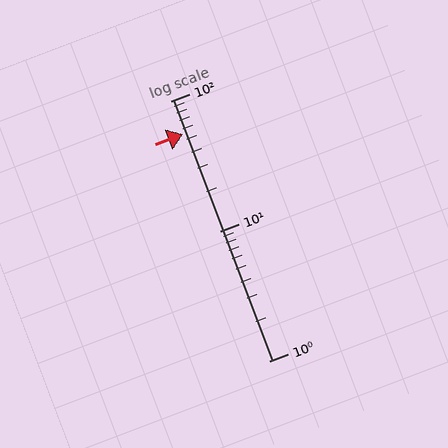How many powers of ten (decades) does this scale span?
The scale spans 2 decades, from 1 to 100.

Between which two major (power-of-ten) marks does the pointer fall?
The pointer is between 10 and 100.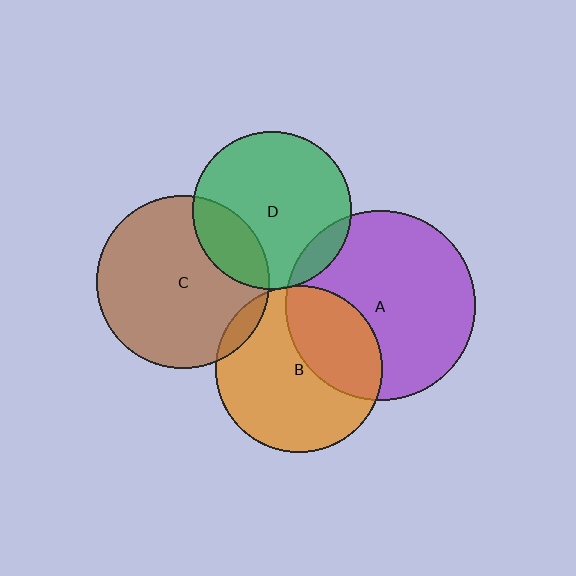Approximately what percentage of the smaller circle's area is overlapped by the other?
Approximately 20%.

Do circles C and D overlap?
Yes.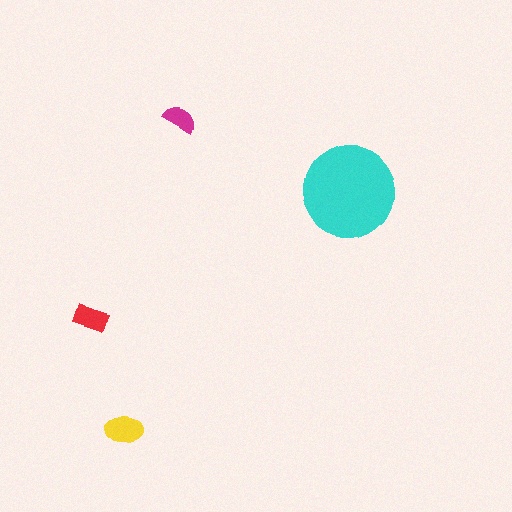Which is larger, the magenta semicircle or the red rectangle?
The red rectangle.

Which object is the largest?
The cyan circle.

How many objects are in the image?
There are 4 objects in the image.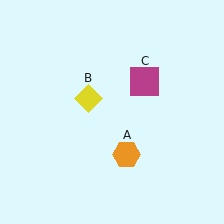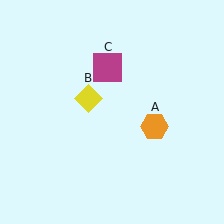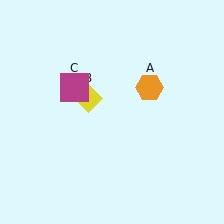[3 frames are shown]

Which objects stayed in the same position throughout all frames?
Yellow diamond (object B) remained stationary.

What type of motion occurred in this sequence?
The orange hexagon (object A), magenta square (object C) rotated counterclockwise around the center of the scene.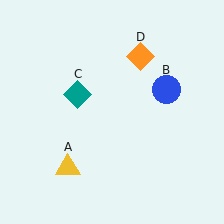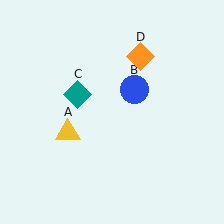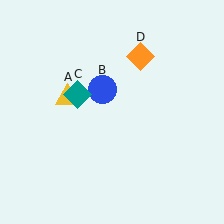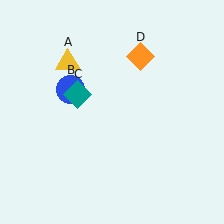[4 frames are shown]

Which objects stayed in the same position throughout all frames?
Teal diamond (object C) and orange diamond (object D) remained stationary.